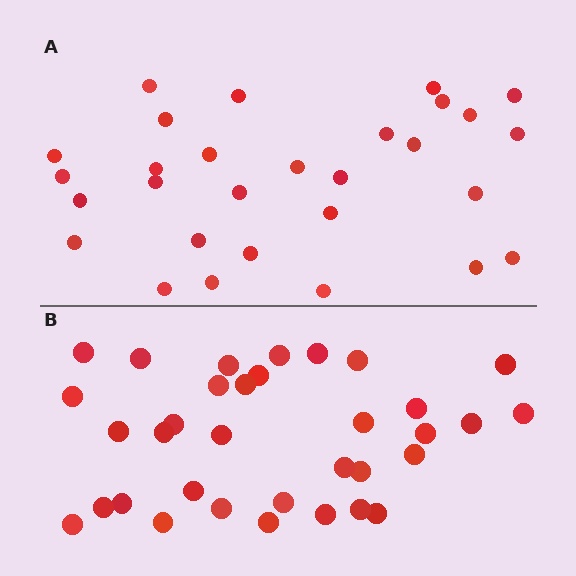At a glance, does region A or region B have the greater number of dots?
Region B (the bottom region) has more dots.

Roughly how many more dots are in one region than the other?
Region B has about 5 more dots than region A.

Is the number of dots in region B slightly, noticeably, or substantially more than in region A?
Region B has only slightly more — the two regions are fairly close. The ratio is roughly 1.2 to 1.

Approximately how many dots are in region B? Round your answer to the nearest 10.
About 30 dots. (The exact count is 34, which rounds to 30.)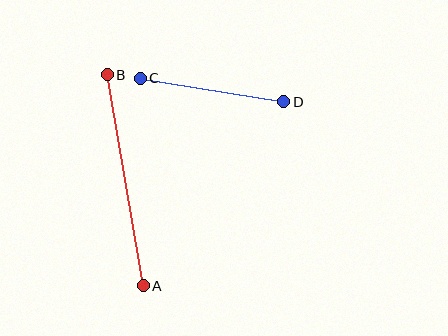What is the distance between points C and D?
The distance is approximately 146 pixels.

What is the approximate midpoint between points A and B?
The midpoint is at approximately (125, 180) pixels.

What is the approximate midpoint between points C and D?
The midpoint is at approximately (212, 90) pixels.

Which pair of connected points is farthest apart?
Points A and B are farthest apart.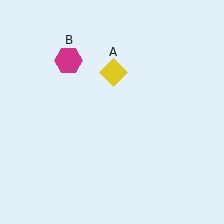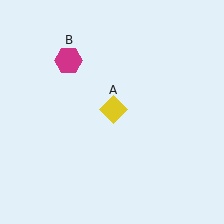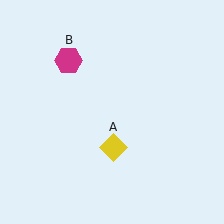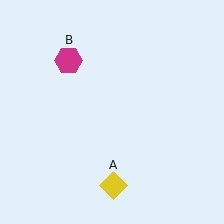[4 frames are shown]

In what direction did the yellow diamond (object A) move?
The yellow diamond (object A) moved down.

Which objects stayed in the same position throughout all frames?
Magenta hexagon (object B) remained stationary.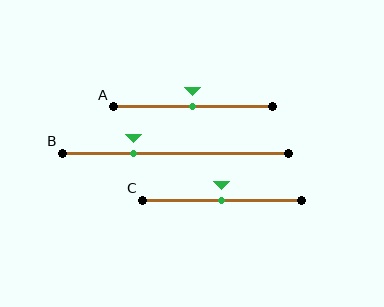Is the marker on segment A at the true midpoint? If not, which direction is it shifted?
Yes, the marker on segment A is at the true midpoint.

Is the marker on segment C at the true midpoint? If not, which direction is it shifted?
Yes, the marker on segment C is at the true midpoint.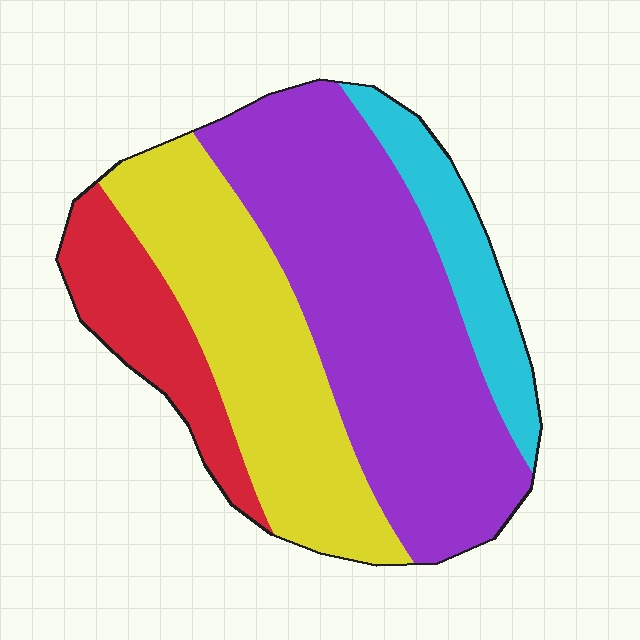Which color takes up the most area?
Purple, at roughly 45%.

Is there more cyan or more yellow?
Yellow.